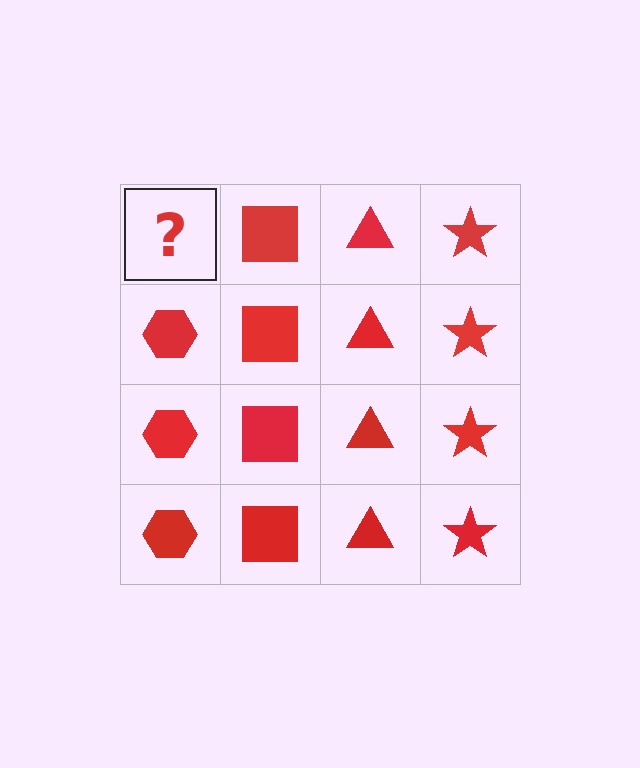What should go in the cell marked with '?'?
The missing cell should contain a red hexagon.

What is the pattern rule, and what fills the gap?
The rule is that each column has a consistent shape. The gap should be filled with a red hexagon.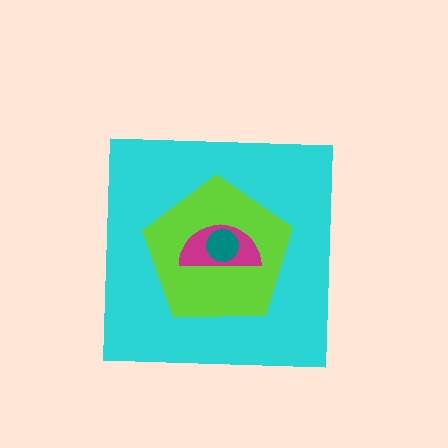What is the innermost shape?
The teal circle.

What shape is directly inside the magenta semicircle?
The teal circle.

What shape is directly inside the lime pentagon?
The magenta semicircle.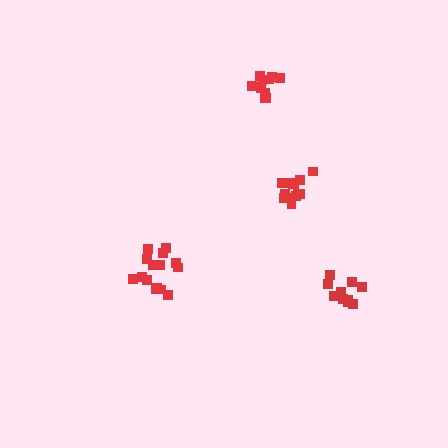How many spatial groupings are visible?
There are 4 spatial groupings.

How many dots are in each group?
Group 1: 11 dots, Group 2: 15 dots, Group 3: 13 dots, Group 4: 10 dots (49 total).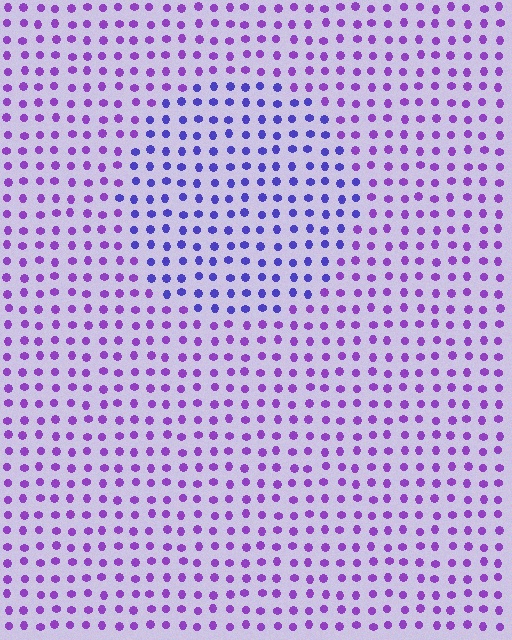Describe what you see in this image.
The image is filled with small purple elements in a uniform arrangement. A circle-shaped region is visible where the elements are tinted to a slightly different hue, forming a subtle color boundary.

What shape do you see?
I see a circle.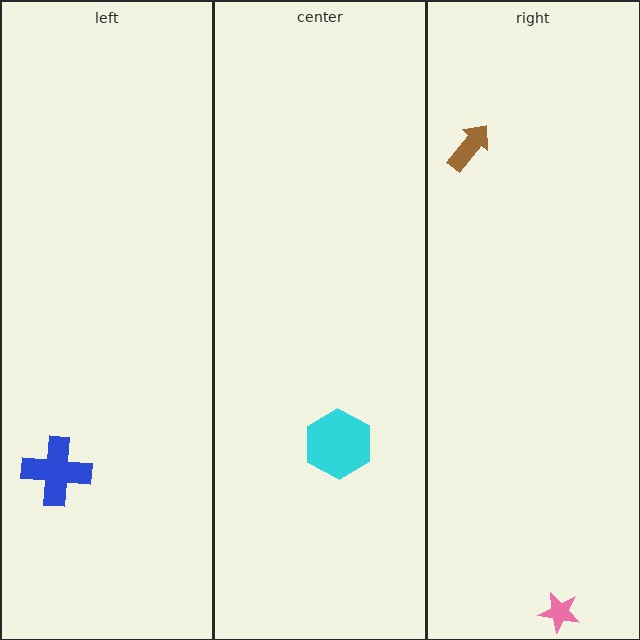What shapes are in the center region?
The cyan hexagon.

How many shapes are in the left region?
1.